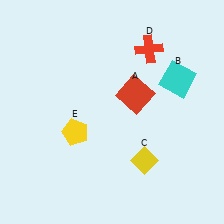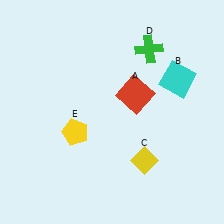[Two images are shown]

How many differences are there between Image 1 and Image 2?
There is 1 difference between the two images.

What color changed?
The cross (D) changed from red in Image 1 to green in Image 2.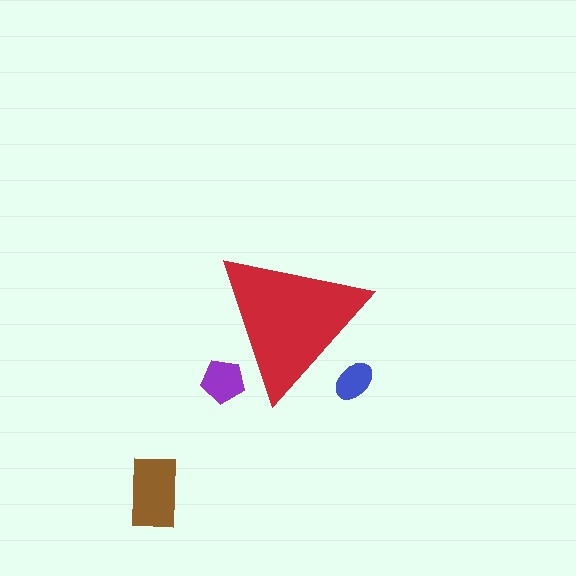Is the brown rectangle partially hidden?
No, the brown rectangle is fully visible.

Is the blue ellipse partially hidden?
Yes, the blue ellipse is partially hidden behind the red triangle.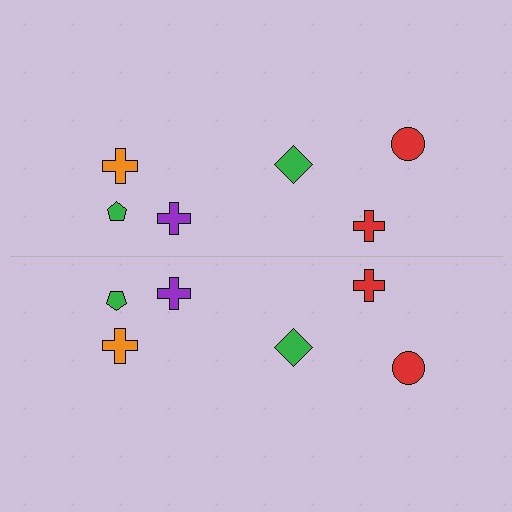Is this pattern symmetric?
Yes, this pattern has bilateral (reflection) symmetry.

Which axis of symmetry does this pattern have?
The pattern has a horizontal axis of symmetry running through the center of the image.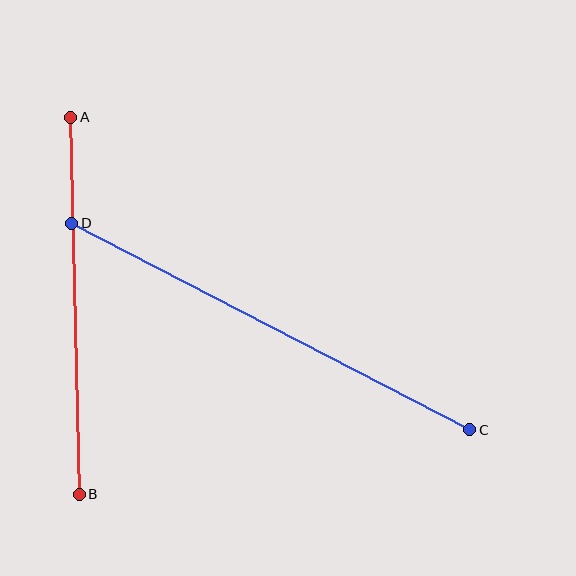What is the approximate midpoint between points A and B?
The midpoint is at approximately (75, 306) pixels.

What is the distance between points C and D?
The distance is approximately 448 pixels.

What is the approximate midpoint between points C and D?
The midpoint is at approximately (271, 327) pixels.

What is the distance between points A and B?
The distance is approximately 377 pixels.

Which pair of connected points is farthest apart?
Points C and D are farthest apart.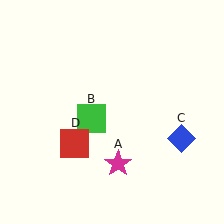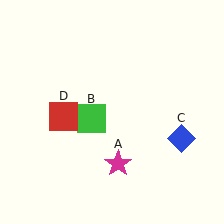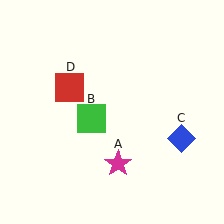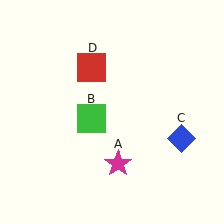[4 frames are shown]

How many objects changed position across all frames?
1 object changed position: red square (object D).